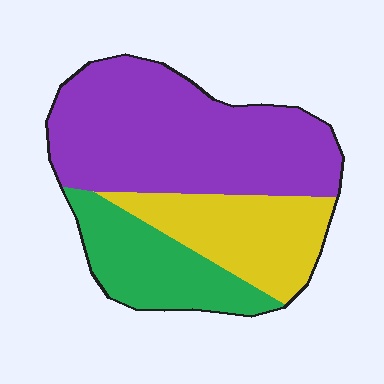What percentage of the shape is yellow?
Yellow covers roughly 25% of the shape.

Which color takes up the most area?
Purple, at roughly 55%.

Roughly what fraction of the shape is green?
Green takes up about one fifth (1/5) of the shape.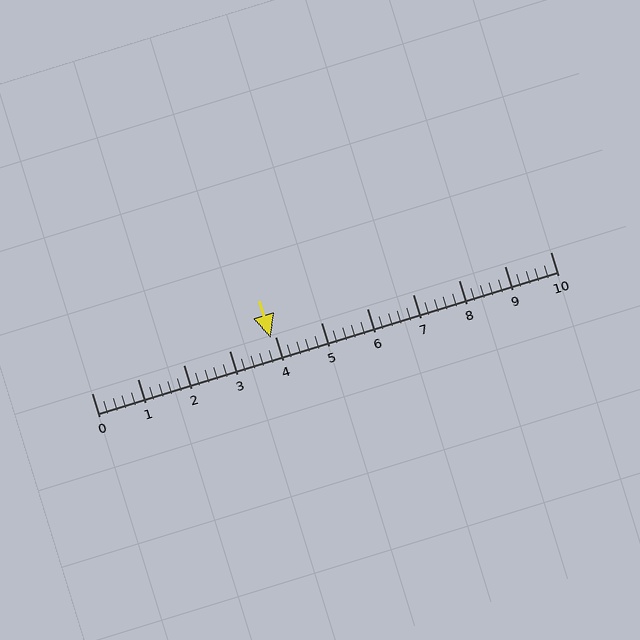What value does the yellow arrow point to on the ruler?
The yellow arrow points to approximately 3.9.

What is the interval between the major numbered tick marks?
The major tick marks are spaced 1 units apart.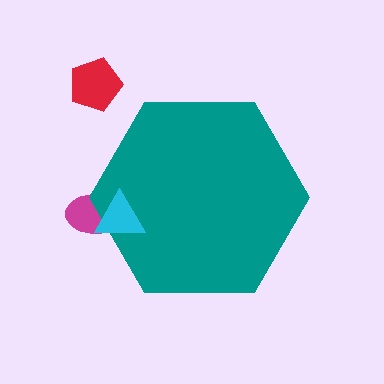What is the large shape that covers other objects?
A teal hexagon.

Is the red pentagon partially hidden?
No, the red pentagon is fully visible.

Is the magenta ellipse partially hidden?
Yes, the magenta ellipse is partially hidden behind the teal hexagon.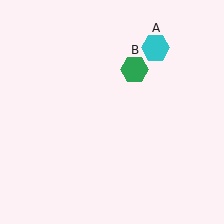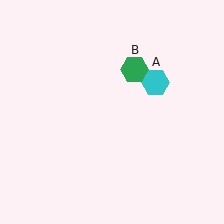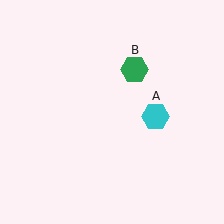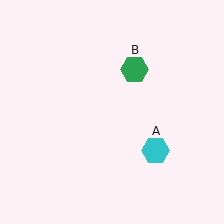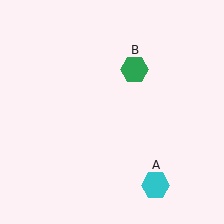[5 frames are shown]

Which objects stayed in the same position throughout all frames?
Green hexagon (object B) remained stationary.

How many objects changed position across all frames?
1 object changed position: cyan hexagon (object A).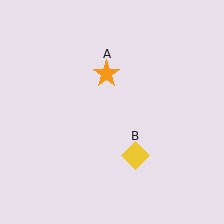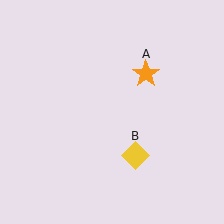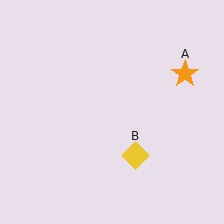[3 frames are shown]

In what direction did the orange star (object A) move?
The orange star (object A) moved right.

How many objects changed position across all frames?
1 object changed position: orange star (object A).